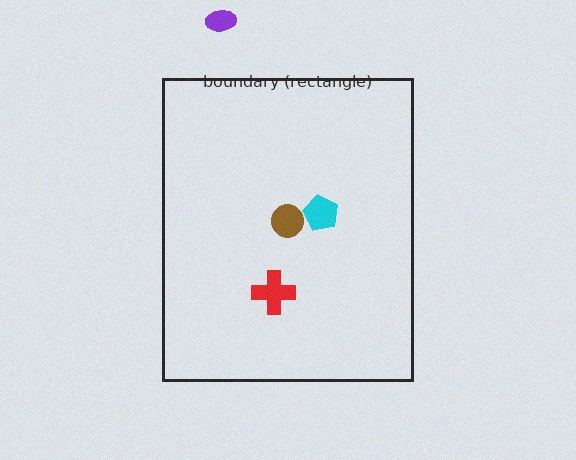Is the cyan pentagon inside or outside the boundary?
Inside.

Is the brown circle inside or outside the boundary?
Inside.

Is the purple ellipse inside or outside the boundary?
Outside.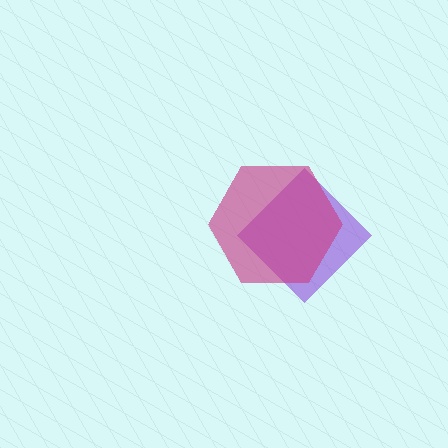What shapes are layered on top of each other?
The layered shapes are: a purple diamond, a magenta hexagon.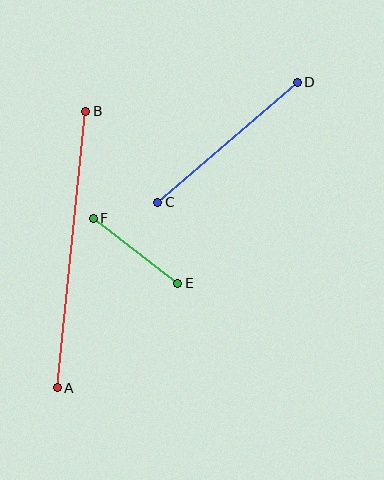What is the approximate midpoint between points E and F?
The midpoint is at approximately (136, 251) pixels.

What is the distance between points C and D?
The distance is approximately 183 pixels.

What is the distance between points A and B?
The distance is approximately 278 pixels.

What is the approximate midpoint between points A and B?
The midpoint is at approximately (72, 249) pixels.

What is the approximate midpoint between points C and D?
The midpoint is at approximately (227, 142) pixels.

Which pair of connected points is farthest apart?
Points A and B are farthest apart.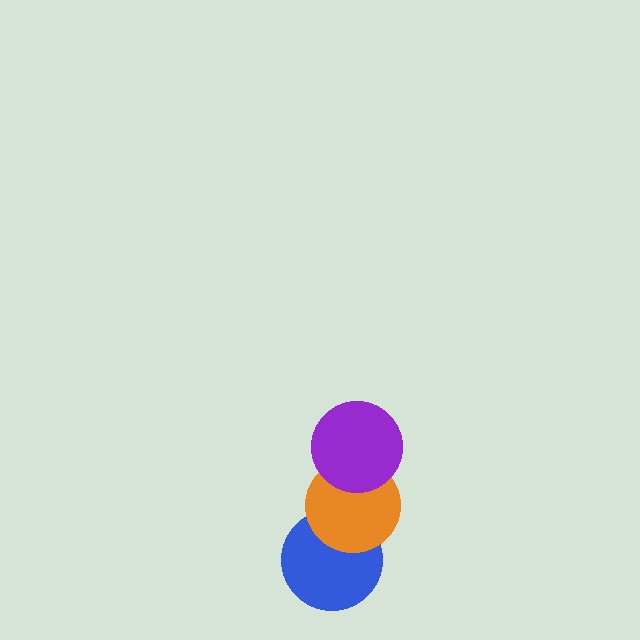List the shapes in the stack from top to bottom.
From top to bottom: the purple circle, the orange circle, the blue circle.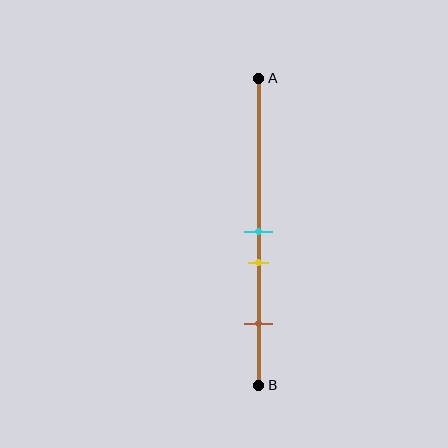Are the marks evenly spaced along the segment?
No, the marks are not evenly spaced.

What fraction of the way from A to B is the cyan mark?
The cyan mark is approximately 50% (0.5) of the way from A to B.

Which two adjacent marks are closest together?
The cyan and yellow marks are the closest adjacent pair.